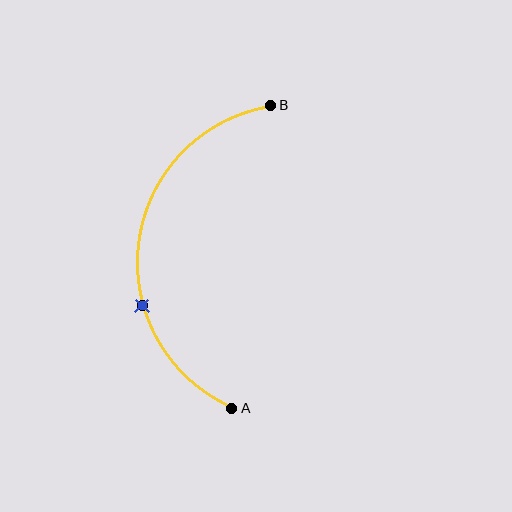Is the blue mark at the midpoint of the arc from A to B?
No. The blue mark lies on the arc but is closer to endpoint A. The arc midpoint would be at the point on the curve equidistant along the arc from both A and B.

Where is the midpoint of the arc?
The arc midpoint is the point on the curve farthest from the straight line joining A and B. It sits to the left of that line.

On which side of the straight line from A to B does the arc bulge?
The arc bulges to the left of the straight line connecting A and B.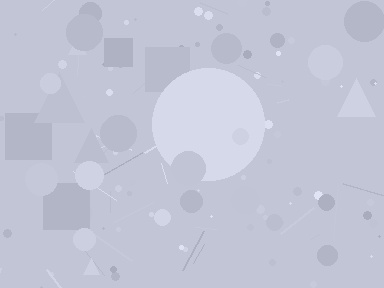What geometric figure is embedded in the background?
A circle is embedded in the background.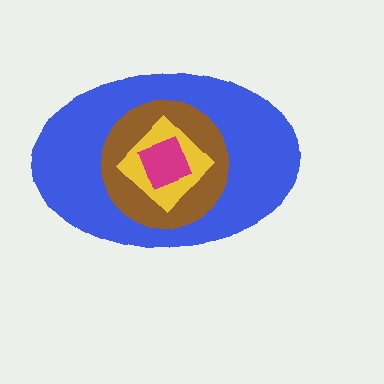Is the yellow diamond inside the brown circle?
Yes.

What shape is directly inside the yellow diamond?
The magenta square.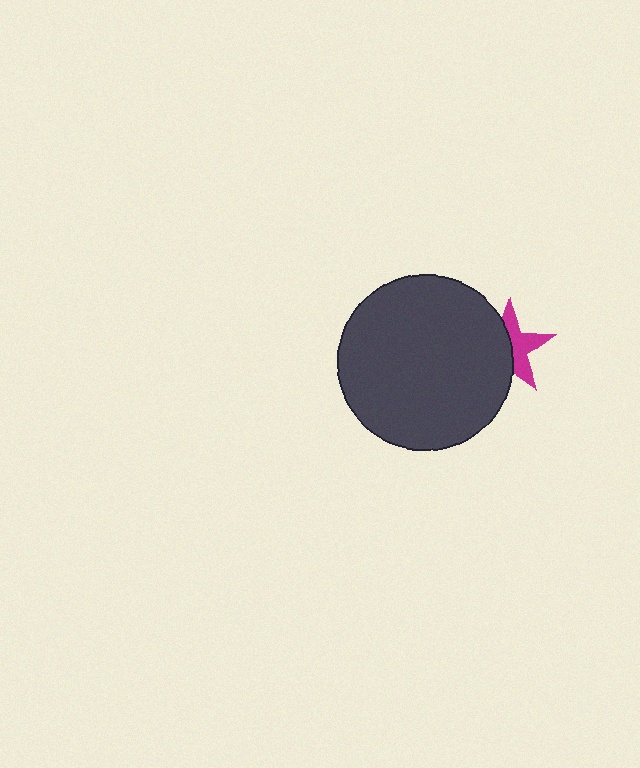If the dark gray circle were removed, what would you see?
You would see the complete magenta star.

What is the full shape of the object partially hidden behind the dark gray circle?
The partially hidden object is a magenta star.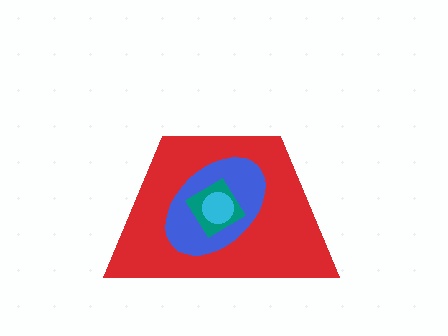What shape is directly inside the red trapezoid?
The blue ellipse.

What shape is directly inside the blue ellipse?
The teal diamond.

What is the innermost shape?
The cyan circle.